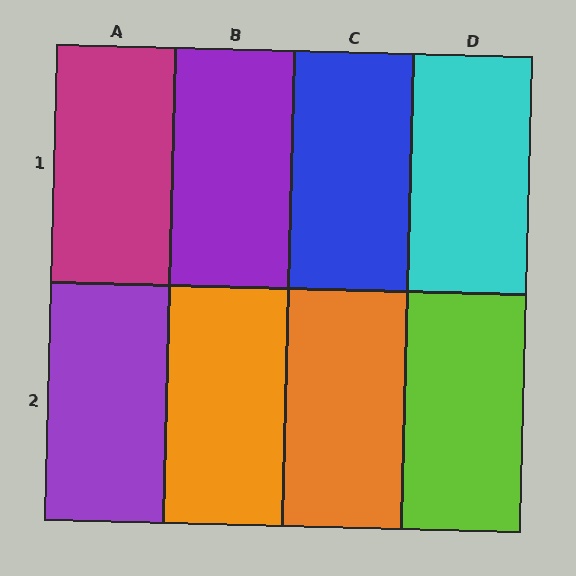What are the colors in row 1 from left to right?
Magenta, purple, blue, cyan.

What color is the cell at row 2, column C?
Orange.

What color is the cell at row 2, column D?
Lime.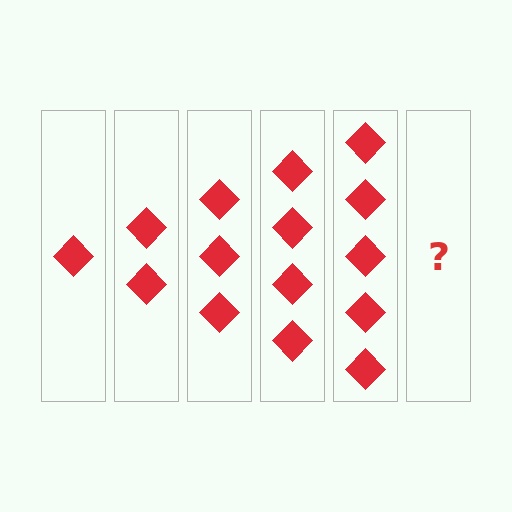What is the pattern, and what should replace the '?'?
The pattern is that each step adds one more diamond. The '?' should be 6 diamonds.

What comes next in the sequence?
The next element should be 6 diamonds.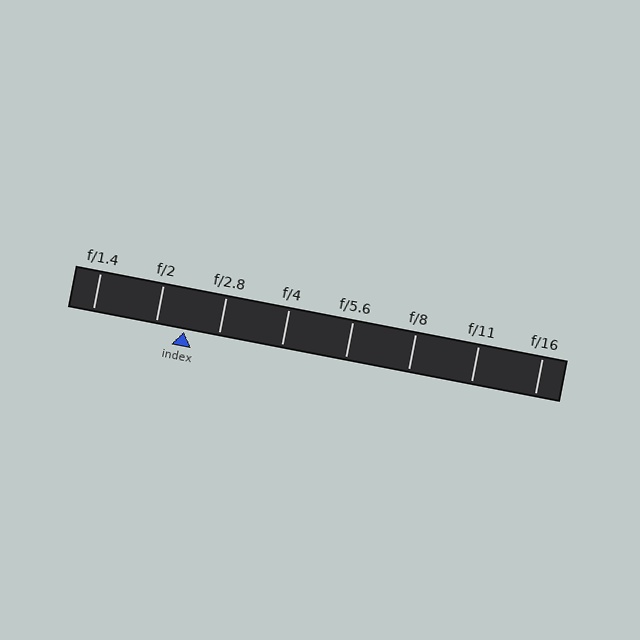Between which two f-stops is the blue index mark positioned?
The index mark is between f/2 and f/2.8.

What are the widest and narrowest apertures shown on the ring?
The widest aperture shown is f/1.4 and the narrowest is f/16.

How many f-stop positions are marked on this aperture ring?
There are 8 f-stop positions marked.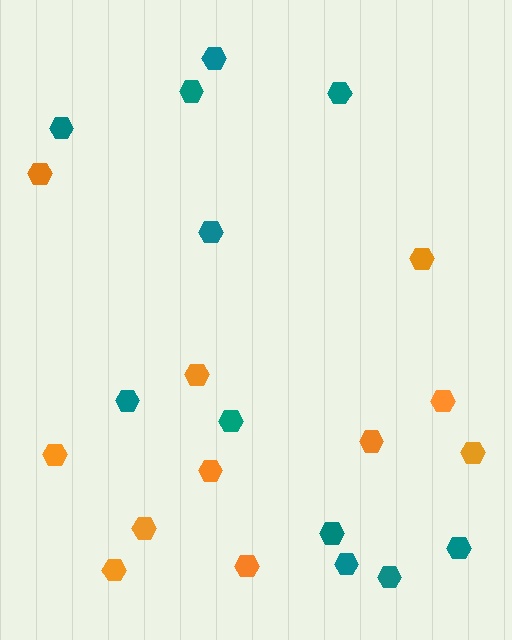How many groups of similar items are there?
There are 2 groups: one group of orange hexagons (11) and one group of teal hexagons (11).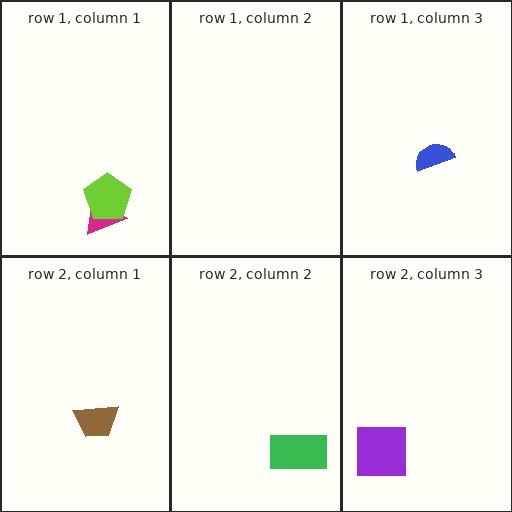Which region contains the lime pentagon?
The row 1, column 1 region.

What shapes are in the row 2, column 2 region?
The green rectangle.